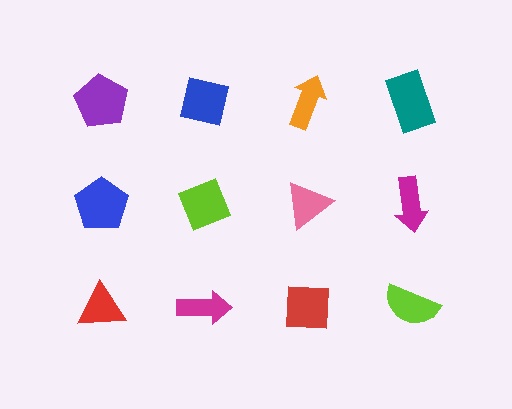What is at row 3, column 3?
A red square.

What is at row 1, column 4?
A teal rectangle.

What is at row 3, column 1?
A red triangle.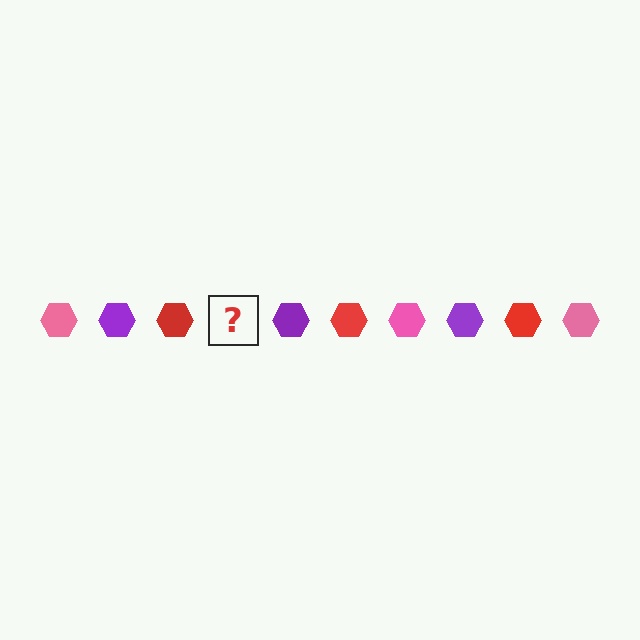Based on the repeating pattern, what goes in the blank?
The blank should be a pink hexagon.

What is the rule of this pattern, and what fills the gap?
The rule is that the pattern cycles through pink, purple, red hexagons. The gap should be filled with a pink hexagon.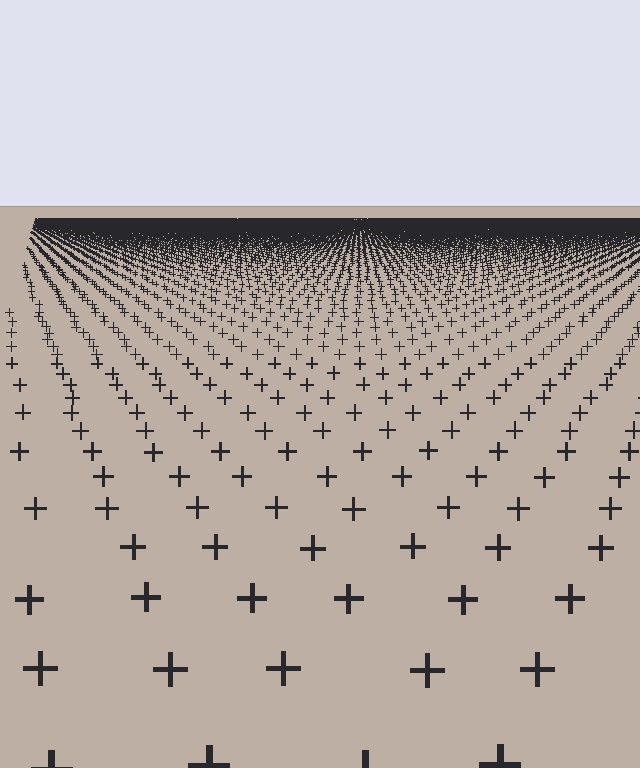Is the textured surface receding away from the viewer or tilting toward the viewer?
The surface is receding away from the viewer. Texture elements get smaller and denser toward the top.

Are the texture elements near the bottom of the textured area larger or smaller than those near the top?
Larger. Near the bottom, elements are closer to the viewer and appear at a bigger on-screen size.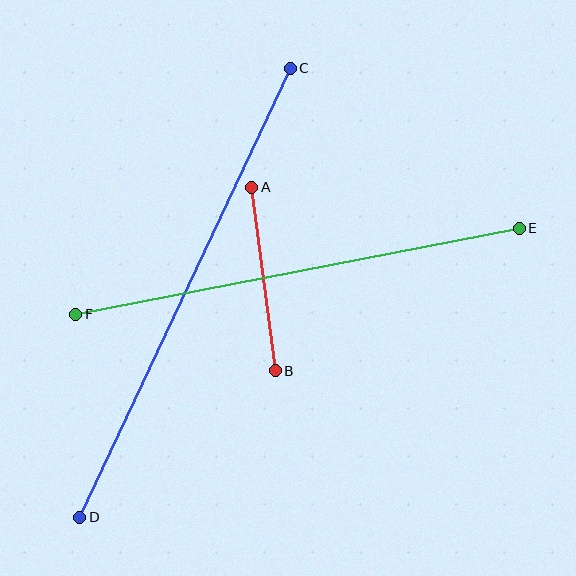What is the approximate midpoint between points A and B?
The midpoint is at approximately (263, 279) pixels.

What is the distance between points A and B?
The distance is approximately 185 pixels.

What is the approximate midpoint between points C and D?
The midpoint is at approximately (185, 293) pixels.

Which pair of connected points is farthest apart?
Points C and D are farthest apart.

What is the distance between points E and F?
The distance is approximately 452 pixels.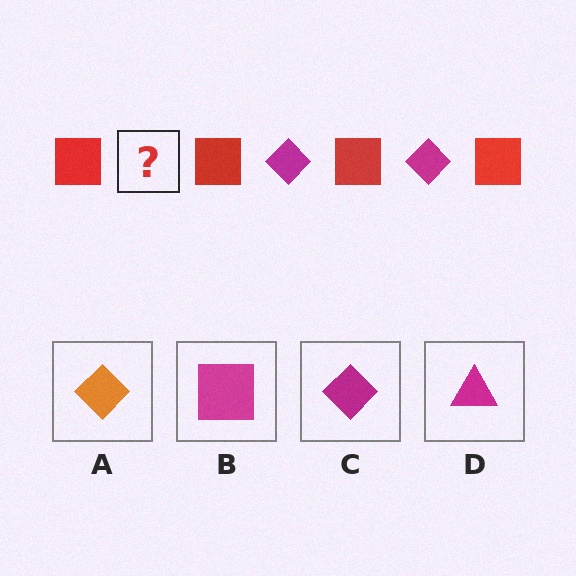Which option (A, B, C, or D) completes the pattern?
C.